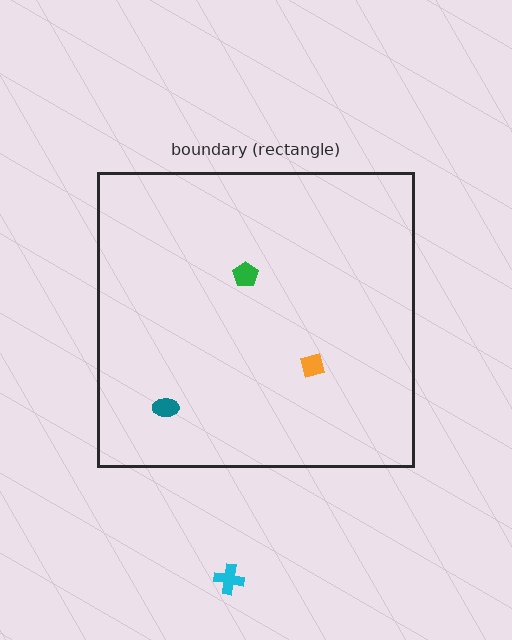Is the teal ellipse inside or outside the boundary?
Inside.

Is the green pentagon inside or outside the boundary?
Inside.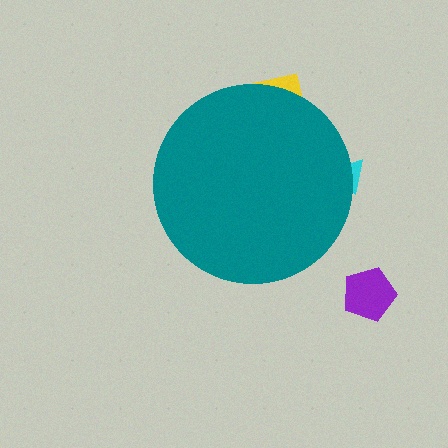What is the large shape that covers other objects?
A teal circle.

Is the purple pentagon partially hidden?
No, the purple pentagon is fully visible.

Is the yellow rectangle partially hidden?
Yes, the yellow rectangle is partially hidden behind the teal circle.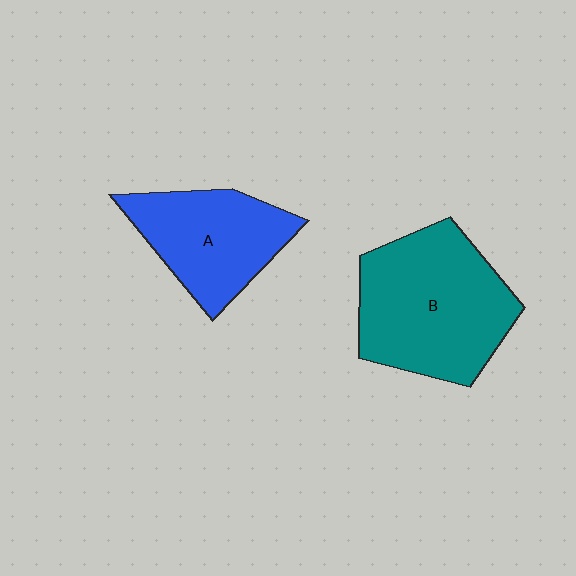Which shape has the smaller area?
Shape A (blue).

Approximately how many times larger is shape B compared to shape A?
Approximately 1.4 times.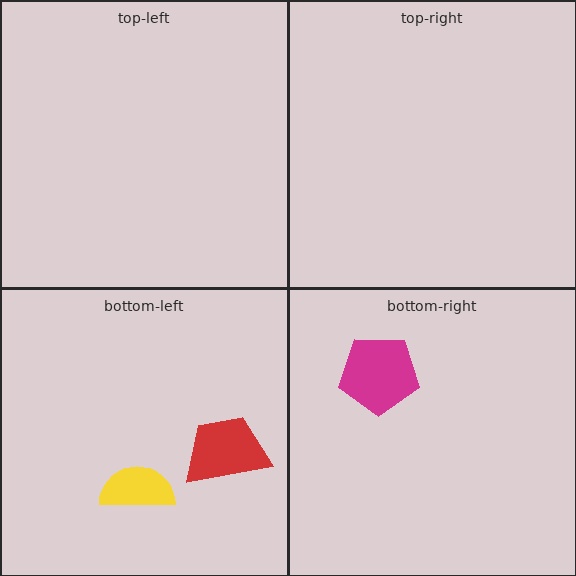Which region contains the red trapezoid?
The bottom-left region.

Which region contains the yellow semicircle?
The bottom-left region.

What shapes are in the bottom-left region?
The red trapezoid, the yellow semicircle.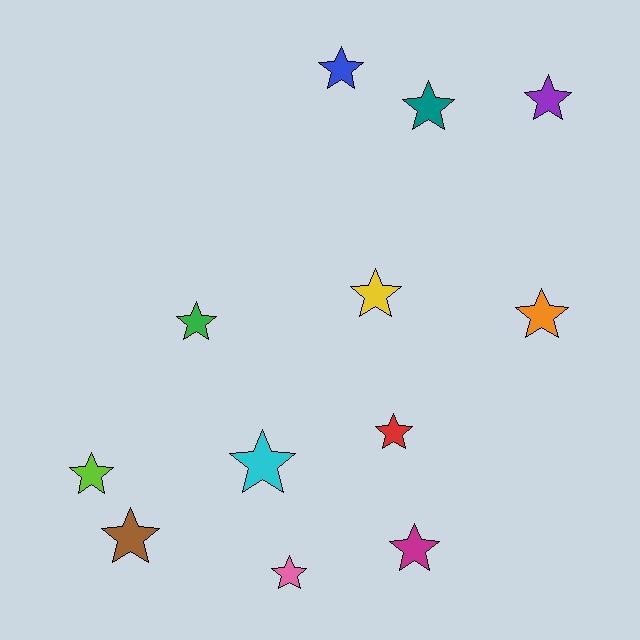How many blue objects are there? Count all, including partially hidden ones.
There is 1 blue object.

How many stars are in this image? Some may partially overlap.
There are 12 stars.